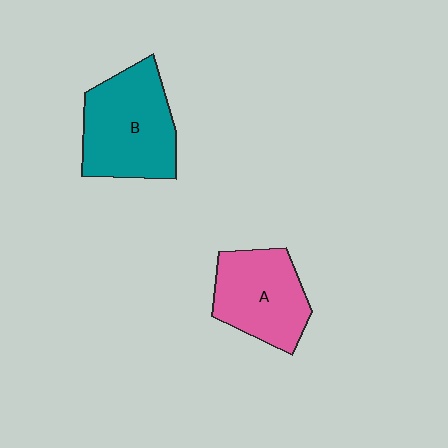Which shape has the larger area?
Shape B (teal).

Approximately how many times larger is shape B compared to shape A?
Approximately 1.2 times.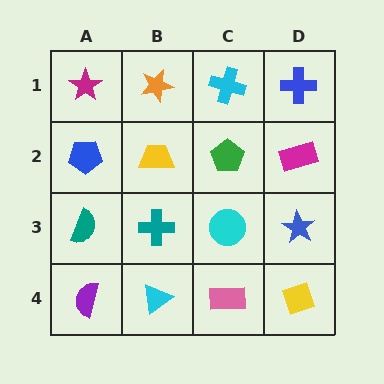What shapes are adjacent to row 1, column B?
A yellow trapezoid (row 2, column B), a magenta star (row 1, column A), a cyan cross (row 1, column C).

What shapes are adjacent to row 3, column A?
A blue pentagon (row 2, column A), a purple semicircle (row 4, column A), a teal cross (row 3, column B).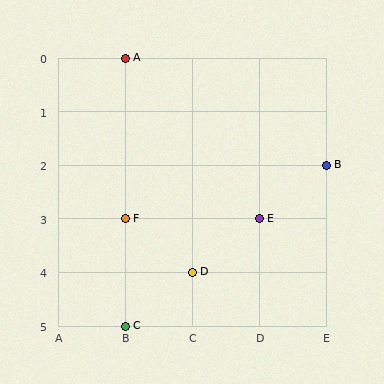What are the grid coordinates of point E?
Point E is at grid coordinates (D, 3).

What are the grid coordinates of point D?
Point D is at grid coordinates (C, 4).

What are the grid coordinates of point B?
Point B is at grid coordinates (E, 2).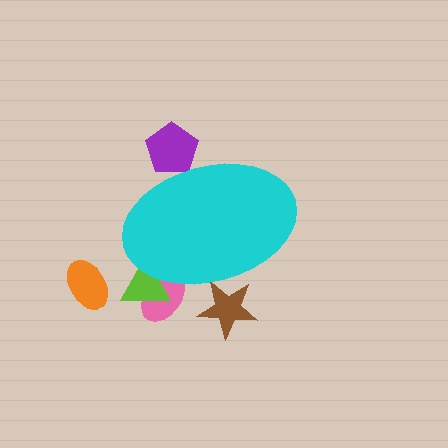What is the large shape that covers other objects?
A cyan ellipse.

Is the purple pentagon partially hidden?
Yes, the purple pentagon is partially hidden behind the cyan ellipse.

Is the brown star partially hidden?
Yes, the brown star is partially hidden behind the cyan ellipse.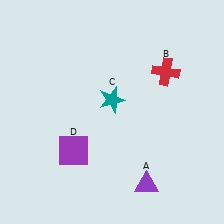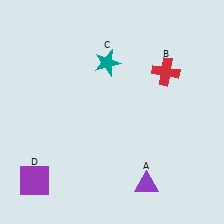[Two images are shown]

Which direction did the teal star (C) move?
The teal star (C) moved up.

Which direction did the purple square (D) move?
The purple square (D) moved left.